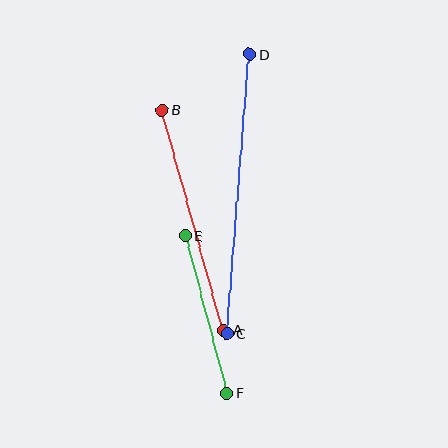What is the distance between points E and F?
The distance is approximately 163 pixels.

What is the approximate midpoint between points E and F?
The midpoint is at approximately (206, 315) pixels.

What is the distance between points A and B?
The distance is approximately 228 pixels.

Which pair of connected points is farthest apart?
Points C and D are farthest apart.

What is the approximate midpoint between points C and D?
The midpoint is at approximately (238, 194) pixels.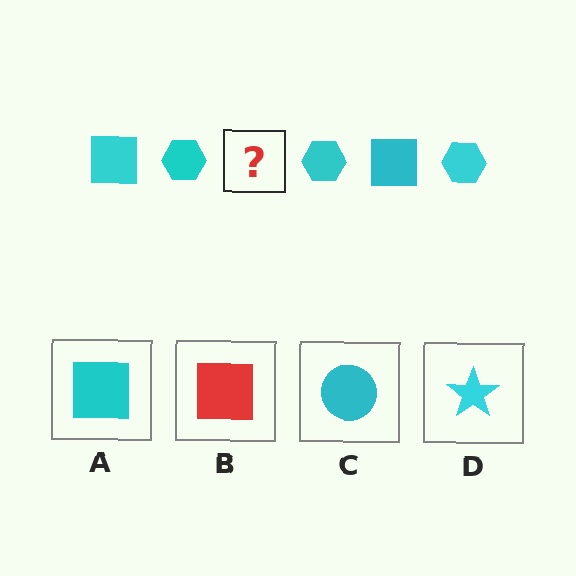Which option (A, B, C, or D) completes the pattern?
A.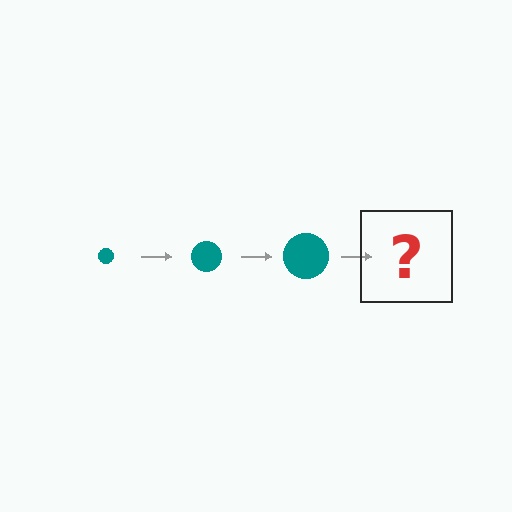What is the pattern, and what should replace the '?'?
The pattern is that the circle gets progressively larger each step. The '?' should be a teal circle, larger than the previous one.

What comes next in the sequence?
The next element should be a teal circle, larger than the previous one.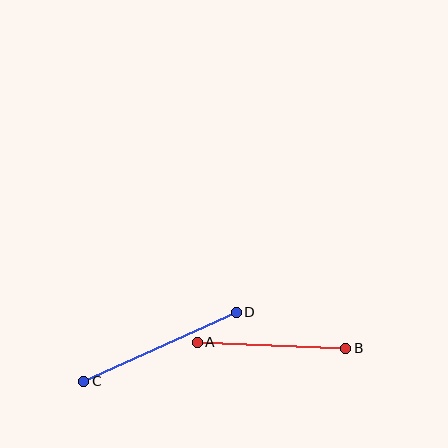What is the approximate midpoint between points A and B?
The midpoint is at approximately (271, 345) pixels.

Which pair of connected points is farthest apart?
Points C and D are farthest apart.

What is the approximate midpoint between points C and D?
The midpoint is at approximately (160, 347) pixels.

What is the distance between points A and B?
The distance is approximately 149 pixels.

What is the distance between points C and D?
The distance is approximately 167 pixels.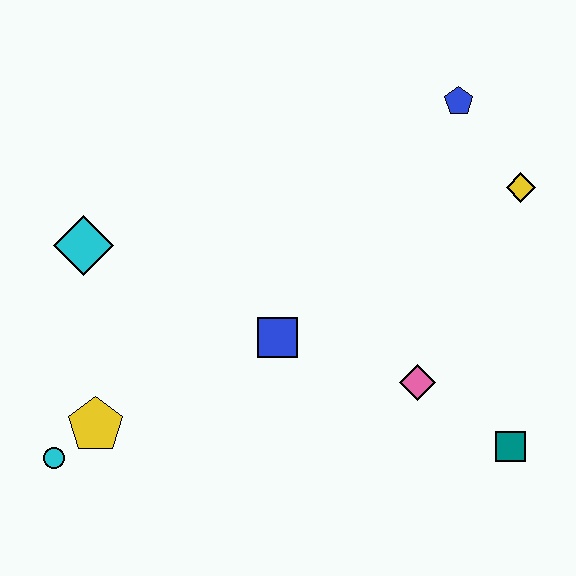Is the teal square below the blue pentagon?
Yes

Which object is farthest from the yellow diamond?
The cyan circle is farthest from the yellow diamond.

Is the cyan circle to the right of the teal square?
No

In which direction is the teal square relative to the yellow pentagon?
The teal square is to the right of the yellow pentagon.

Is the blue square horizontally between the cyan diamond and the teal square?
Yes